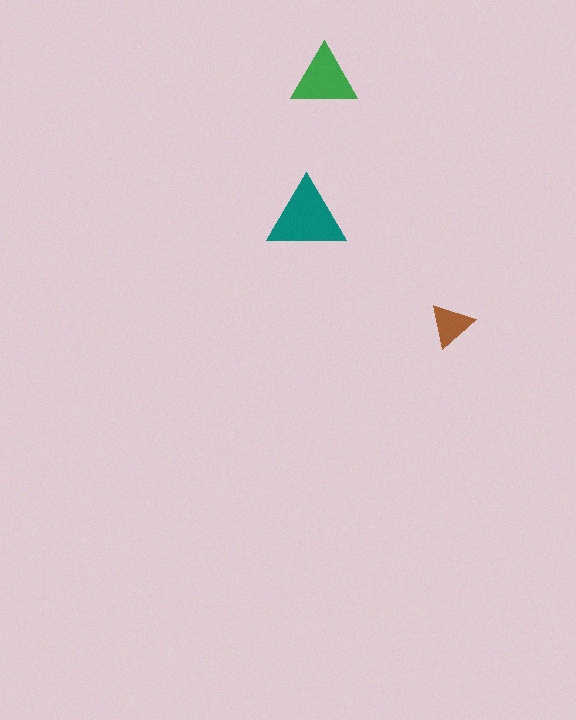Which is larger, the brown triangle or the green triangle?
The green one.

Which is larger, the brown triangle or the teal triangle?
The teal one.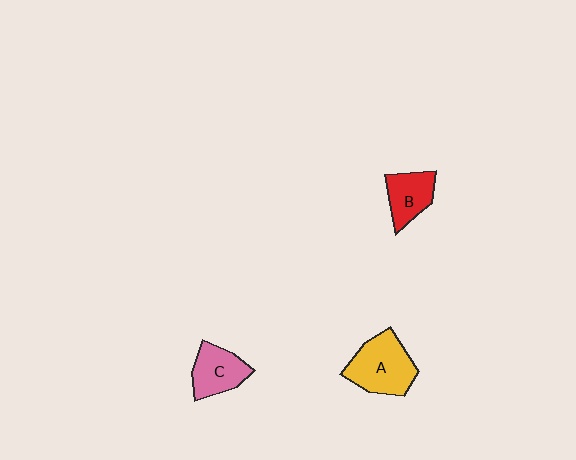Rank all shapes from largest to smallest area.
From largest to smallest: A (yellow), C (pink), B (red).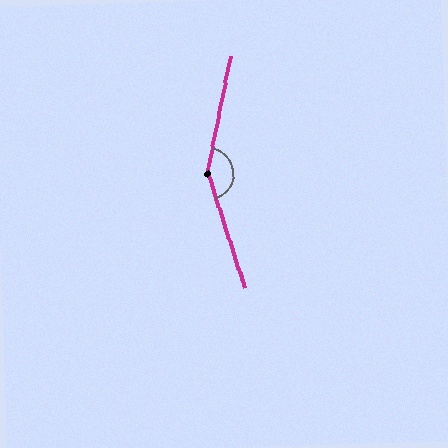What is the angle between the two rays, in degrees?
Approximately 151 degrees.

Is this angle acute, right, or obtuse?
It is obtuse.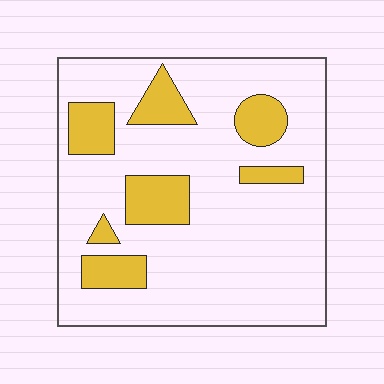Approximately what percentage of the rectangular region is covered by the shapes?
Approximately 20%.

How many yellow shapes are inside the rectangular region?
7.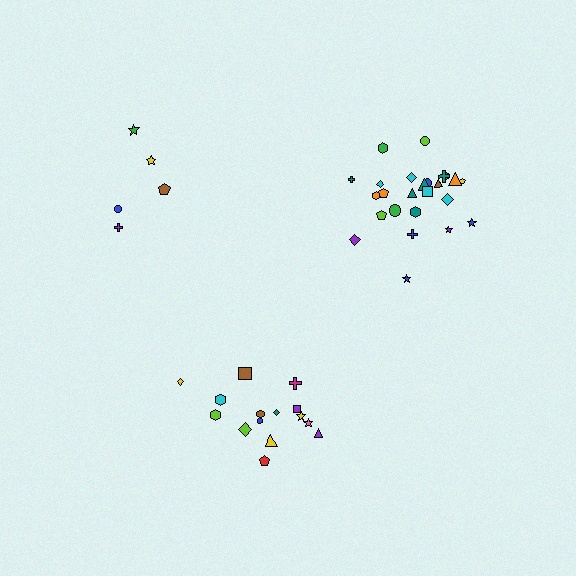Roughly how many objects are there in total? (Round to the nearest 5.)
Roughly 45 objects in total.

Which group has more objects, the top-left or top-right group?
The top-right group.